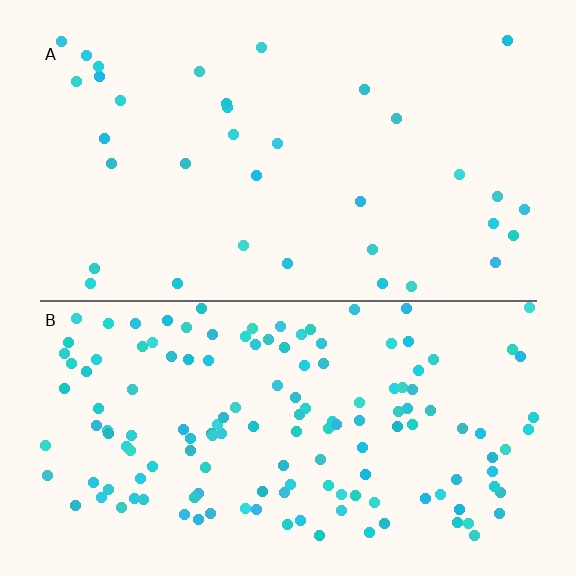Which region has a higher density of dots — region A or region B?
B (the bottom).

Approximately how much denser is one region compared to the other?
Approximately 4.2× — region B over region A.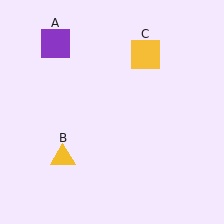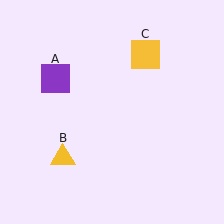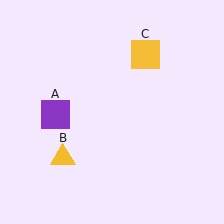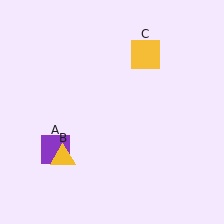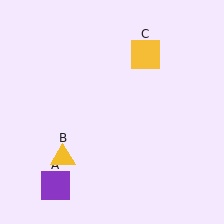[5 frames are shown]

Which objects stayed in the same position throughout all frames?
Yellow triangle (object B) and yellow square (object C) remained stationary.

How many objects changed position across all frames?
1 object changed position: purple square (object A).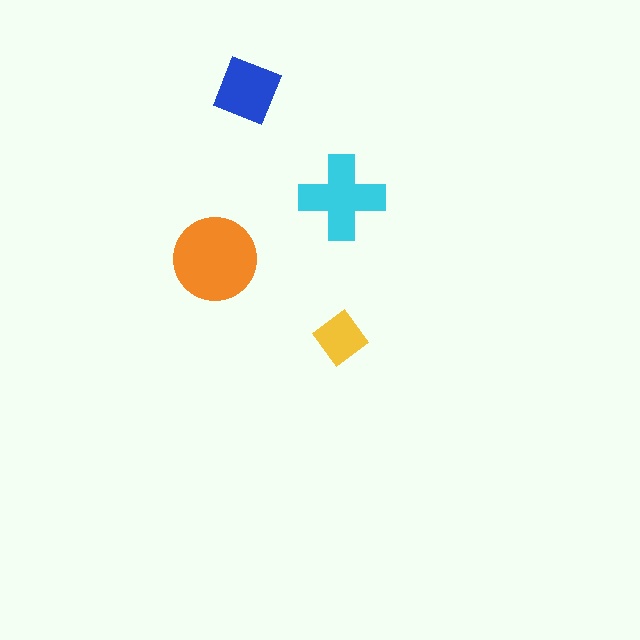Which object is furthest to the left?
The orange circle is leftmost.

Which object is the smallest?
The yellow diamond.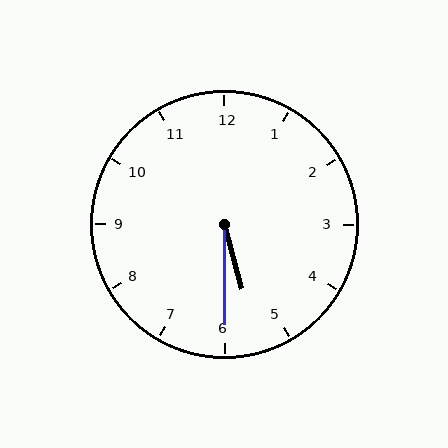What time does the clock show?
5:30.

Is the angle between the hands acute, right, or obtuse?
It is acute.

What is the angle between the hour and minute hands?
Approximately 15 degrees.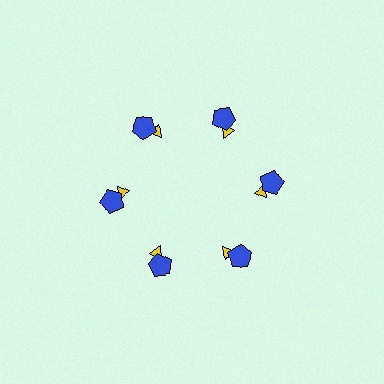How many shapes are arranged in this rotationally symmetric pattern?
There are 12 shapes, arranged in 6 groups of 2.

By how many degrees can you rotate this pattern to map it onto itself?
The pattern maps onto itself every 60 degrees of rotation.